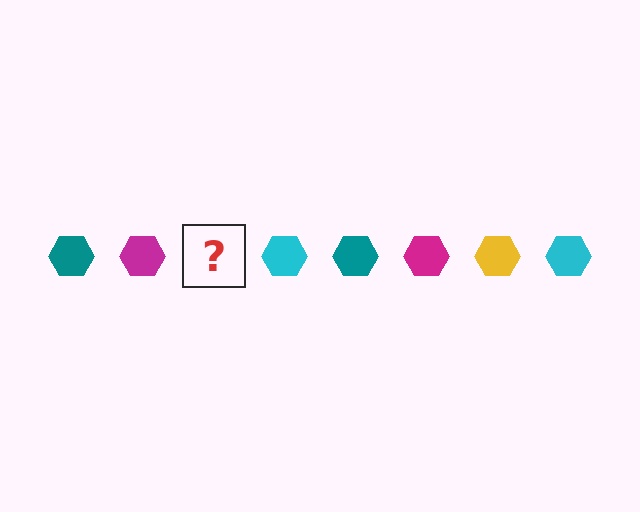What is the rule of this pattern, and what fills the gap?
The rule is that the pattern cycles through teal, magenta, yellow, cyan hexagons. The gap should be filled with a yellow hexagon.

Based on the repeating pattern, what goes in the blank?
The blank should be a yellow hexagon.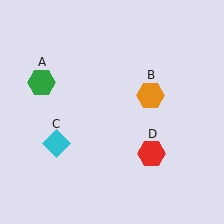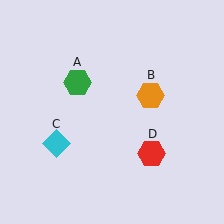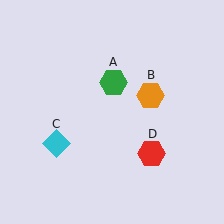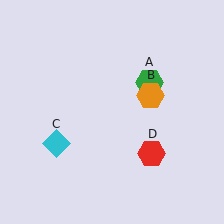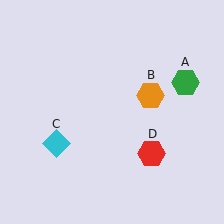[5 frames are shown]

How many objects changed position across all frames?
1 object changed position: green hexagon (object A).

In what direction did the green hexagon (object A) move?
The green hexagon (object A) moved right.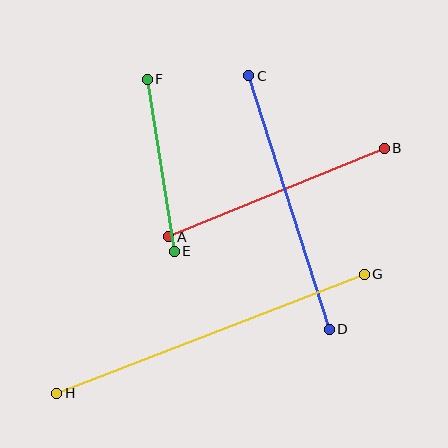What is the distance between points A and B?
The distance is approximately 233 pixels.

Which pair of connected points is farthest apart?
Points G and H are farthest apart.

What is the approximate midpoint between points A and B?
The midpoint is at approximately (277, 193) pixels.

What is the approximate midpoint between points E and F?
The midpoint is at approximately (161, 165) pixels.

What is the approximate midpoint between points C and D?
The midpoint is at approximately (289, 203) pixels.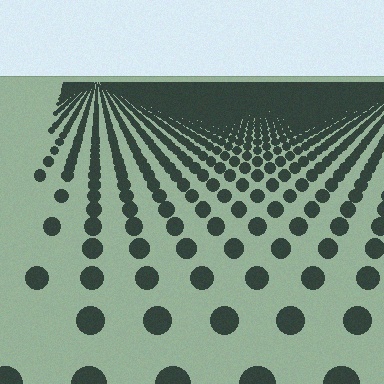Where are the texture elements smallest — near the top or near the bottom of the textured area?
Near the top.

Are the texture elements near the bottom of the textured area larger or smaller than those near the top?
Larger. Near the bottom, elements are closer to the viewer and appear at a bigger on-screen size.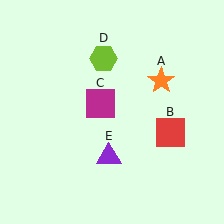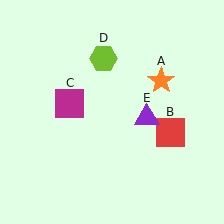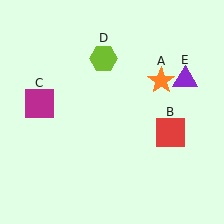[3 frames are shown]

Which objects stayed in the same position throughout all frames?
Orange star (object A) and red square (object B) and lime hexagon (object D) remained stationary.